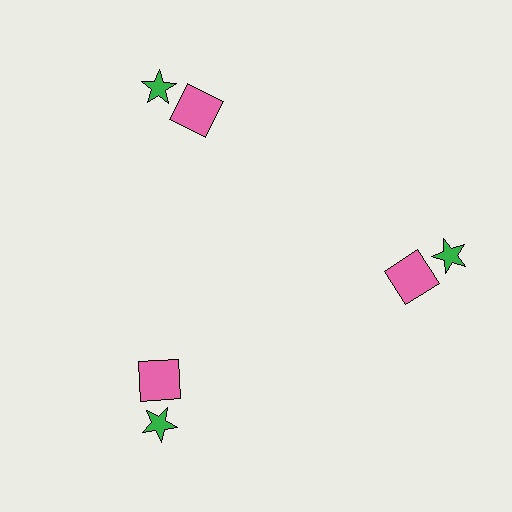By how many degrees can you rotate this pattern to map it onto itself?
The pattern maps onto itself every 120 degrees of rotation.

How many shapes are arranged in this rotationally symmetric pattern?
There are 6 shapes, arranged in 3 groups of 2.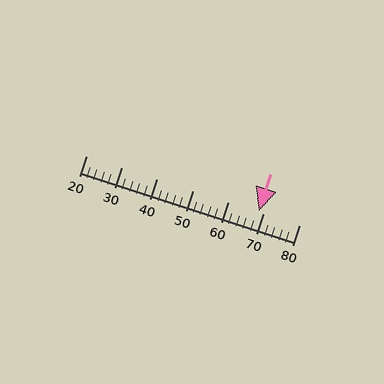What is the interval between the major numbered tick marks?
The major tick marks are spaced 10 units apart.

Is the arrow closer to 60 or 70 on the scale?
The arrow is closer to 70.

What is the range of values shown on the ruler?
The ruler shows values from 20 to 80.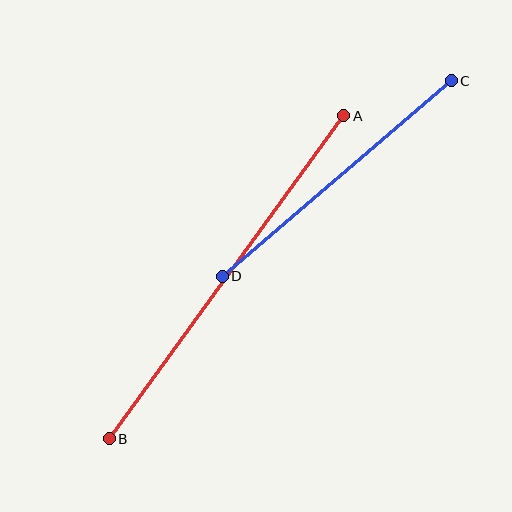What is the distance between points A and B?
The distance is approximately 399 pixels.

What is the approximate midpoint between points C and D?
The midpoint is at approximately (337, 179) pixels.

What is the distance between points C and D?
The distance is approximately 301 pixels.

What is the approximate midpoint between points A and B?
The midpoint is at approximately (227, 277) pixels.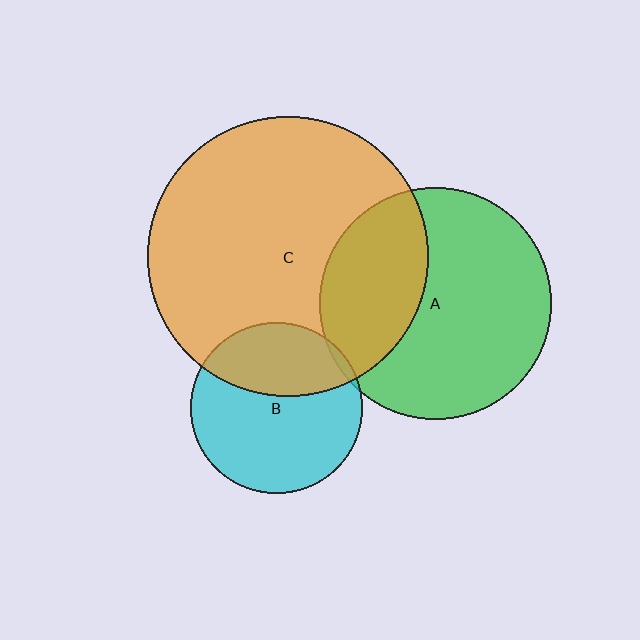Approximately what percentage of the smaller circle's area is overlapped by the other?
Approximately 5%.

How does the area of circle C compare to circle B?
Approximately 2.7 times.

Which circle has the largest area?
Circle C (orange).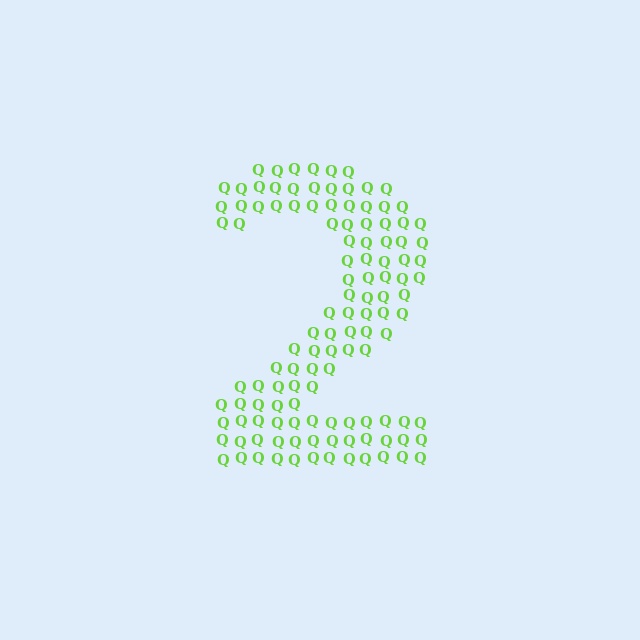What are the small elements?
The small elements are letter Q's.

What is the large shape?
The large shape is the digit 2.